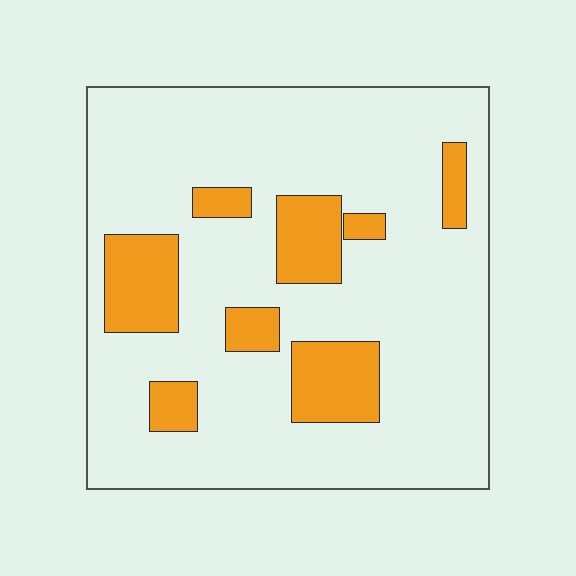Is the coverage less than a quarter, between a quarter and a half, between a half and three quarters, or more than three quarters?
Less than a quarter.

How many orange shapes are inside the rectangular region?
8.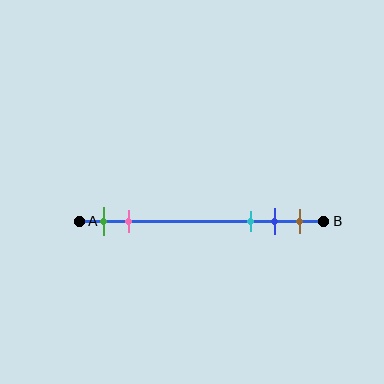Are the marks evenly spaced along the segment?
No, the marks are not evenly spaced.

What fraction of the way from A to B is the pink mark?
The pink mark is approximately 20% (0.2) of the way from A to B.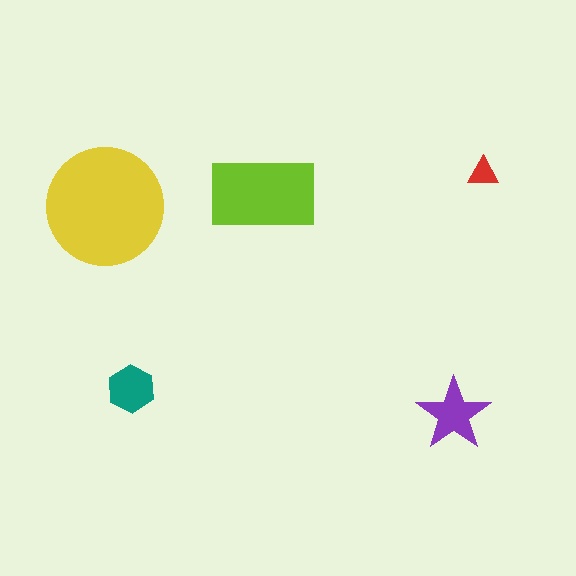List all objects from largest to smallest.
The yellow circle, the lime rectangle, the purple star, the teal hexagon, the red triangle.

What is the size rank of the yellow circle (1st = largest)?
1st.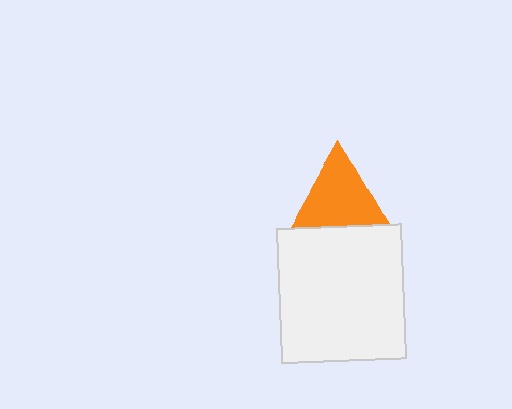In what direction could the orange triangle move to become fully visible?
The orange triangle could move up. That would shift it out from behind the white rectangle entirely.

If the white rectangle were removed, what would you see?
You would see the complete orange triangle.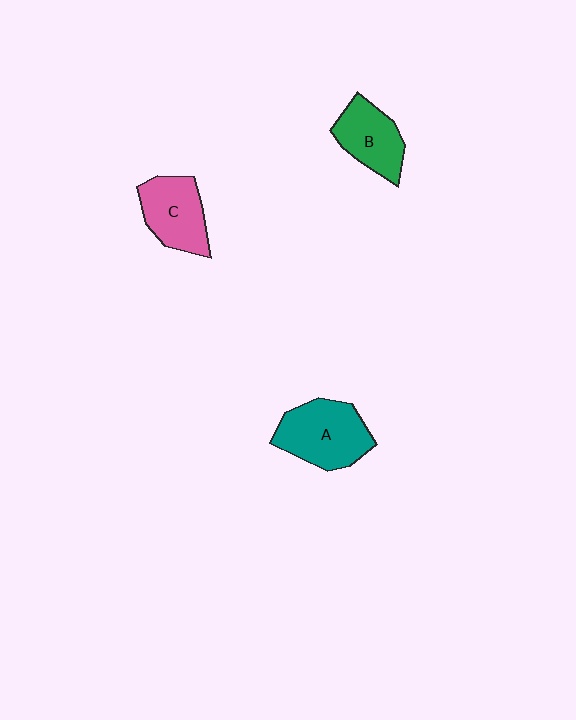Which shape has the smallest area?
Shape B (green).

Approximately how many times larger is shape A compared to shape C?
Approximately 1.2 times.